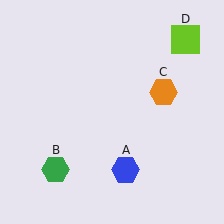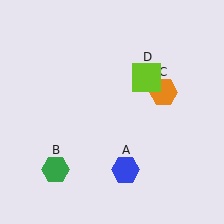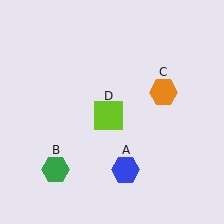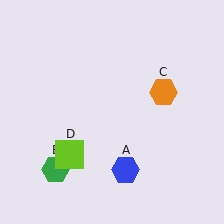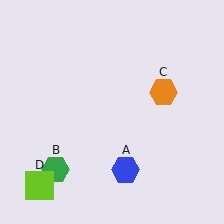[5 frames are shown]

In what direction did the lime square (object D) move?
The lime square (object D) moved down and to the left.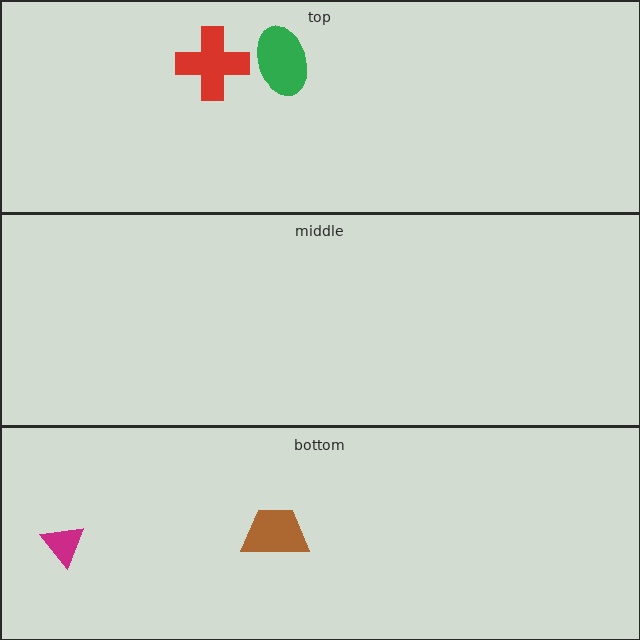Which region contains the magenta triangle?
The bottom region.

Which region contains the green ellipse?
The top region.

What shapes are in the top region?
The green ellipse, the red cross.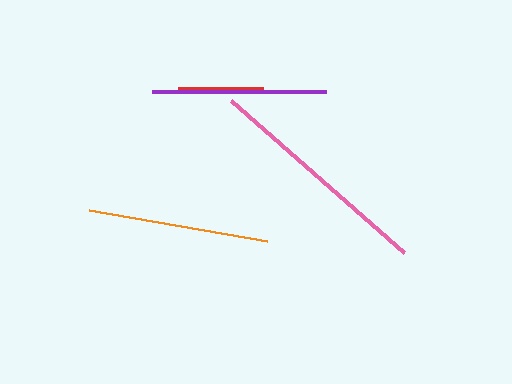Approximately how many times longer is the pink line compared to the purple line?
The pink line is approximately 1.3 times the length of the purple line.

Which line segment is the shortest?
The red line is the shortest at approximately 85 pixels.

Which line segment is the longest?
The pink line is the longest at approximately 230 pixels.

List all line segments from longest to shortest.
From longest to shortest: pink, orange, purple, red.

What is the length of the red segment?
The red segment is approximately 85 pixels long.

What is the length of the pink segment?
The pink segment is approximately 230 pixels long.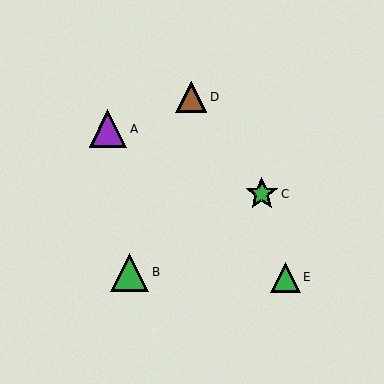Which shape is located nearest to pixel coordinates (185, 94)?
The brown triangle (labeled D) at (191, 97) is nearest to that location.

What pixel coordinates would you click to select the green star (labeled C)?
Click at (262, 194) to select the green star C.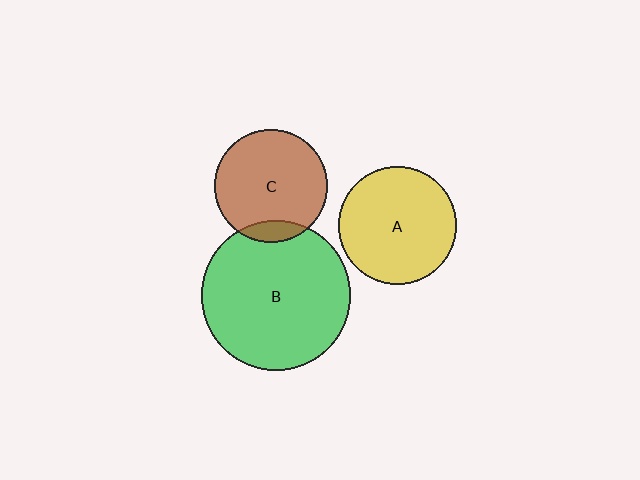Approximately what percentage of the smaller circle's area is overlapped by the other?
Approximately 10%.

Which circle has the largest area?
Circle B (green).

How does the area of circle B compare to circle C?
Approximately 1.8 times.